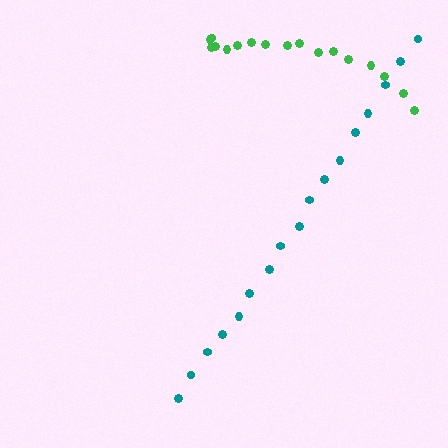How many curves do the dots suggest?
There are 2 distinct paths.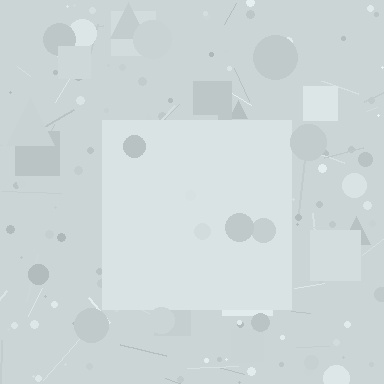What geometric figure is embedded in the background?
A square is embedded in the background.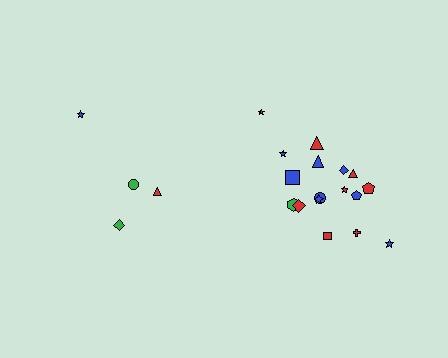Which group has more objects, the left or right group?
The right group.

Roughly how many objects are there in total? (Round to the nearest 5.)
Roughly 20 objects in total.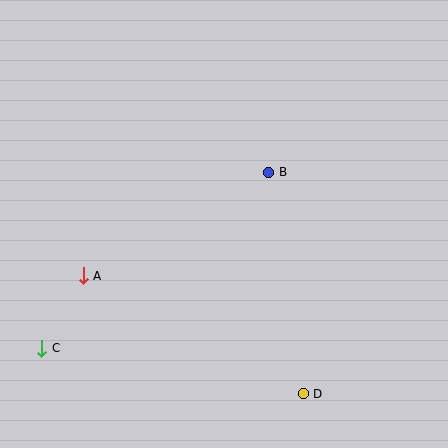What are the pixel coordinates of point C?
Point C is at (42, 348).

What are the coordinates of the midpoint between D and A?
The midpoint between D and A is at (193, 335).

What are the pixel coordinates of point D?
Point D is at (303, 394).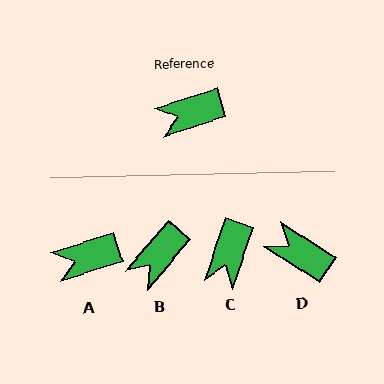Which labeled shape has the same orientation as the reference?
A.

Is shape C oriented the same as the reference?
No, it is off by about 55 degrees.